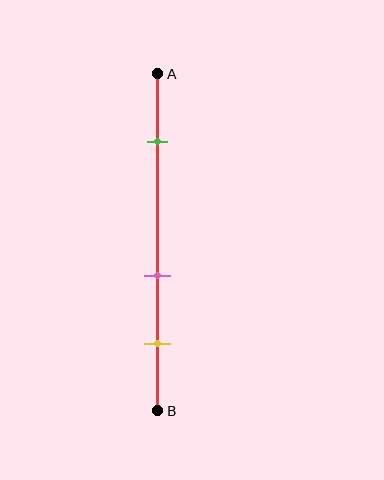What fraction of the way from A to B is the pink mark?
The pink mark is approximately 60% (0.6) of the way from A to B.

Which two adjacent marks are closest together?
The pink and yellow marks are the closest adjacent pair.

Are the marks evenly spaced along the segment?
No, the marks are not evenly spaced.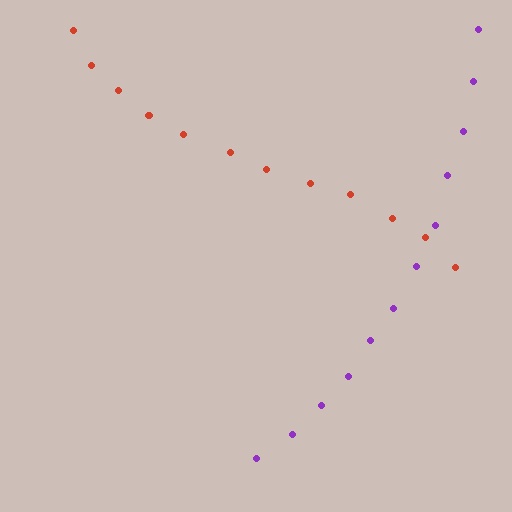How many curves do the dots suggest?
There are 2 distinct paths.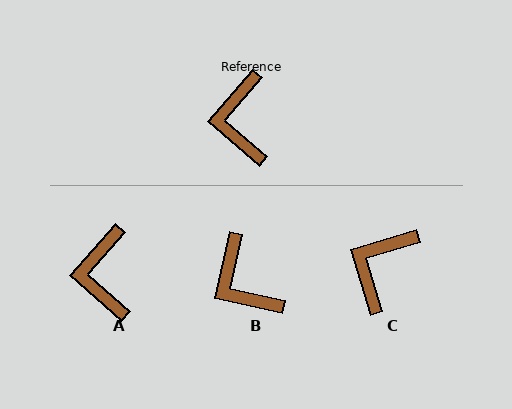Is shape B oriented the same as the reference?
No, it is off by about 29 degrees.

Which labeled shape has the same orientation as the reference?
A.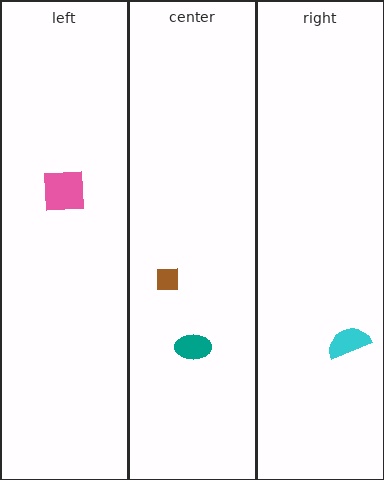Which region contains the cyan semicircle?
The right region.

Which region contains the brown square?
The center region.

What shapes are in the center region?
The brown square, the teal ellipse.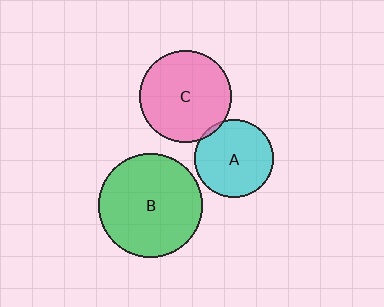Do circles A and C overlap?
Yes.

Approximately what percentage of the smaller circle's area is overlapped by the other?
Approximately 5%.